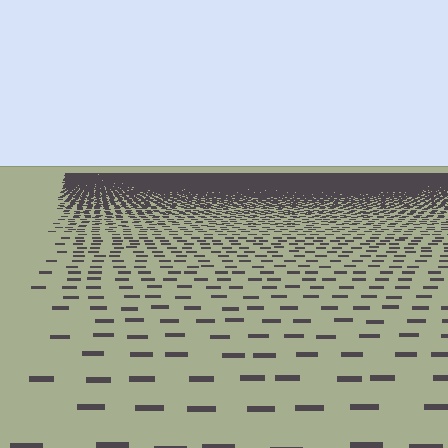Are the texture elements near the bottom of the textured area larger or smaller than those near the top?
Larger. Near the bottom, elements are closer to the viewer and appear at a bigger on-screen size.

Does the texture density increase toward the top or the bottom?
Density increases toward the top.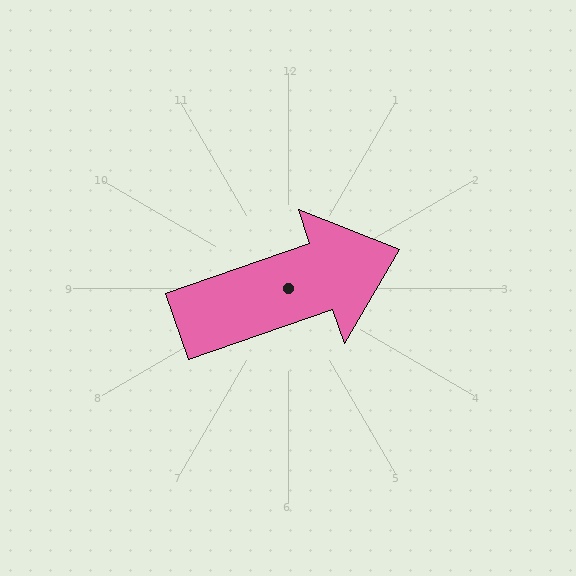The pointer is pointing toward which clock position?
Roughly 2 o'clock.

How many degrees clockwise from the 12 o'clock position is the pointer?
Approximately 71 degrees.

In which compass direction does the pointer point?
East.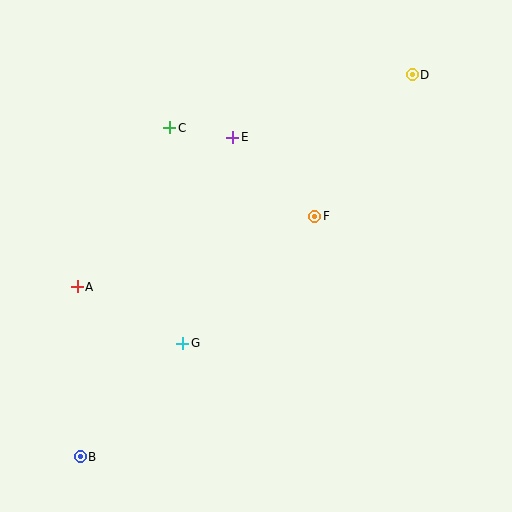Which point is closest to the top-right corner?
Point D is closest to the top-right corner.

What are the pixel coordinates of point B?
Point B is at (80, 457).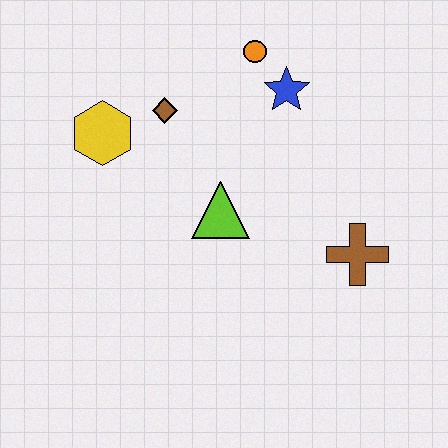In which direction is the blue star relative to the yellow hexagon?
The blue star is to the right of the yellow hexagon.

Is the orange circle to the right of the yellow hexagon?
Yes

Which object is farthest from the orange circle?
The brown cross is farthest from the orange circle.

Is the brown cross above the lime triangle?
No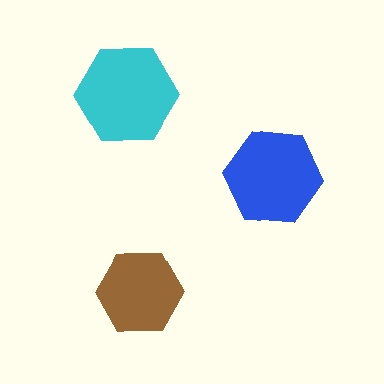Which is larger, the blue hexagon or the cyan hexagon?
The cyan one.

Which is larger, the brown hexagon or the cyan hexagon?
The cyan one.